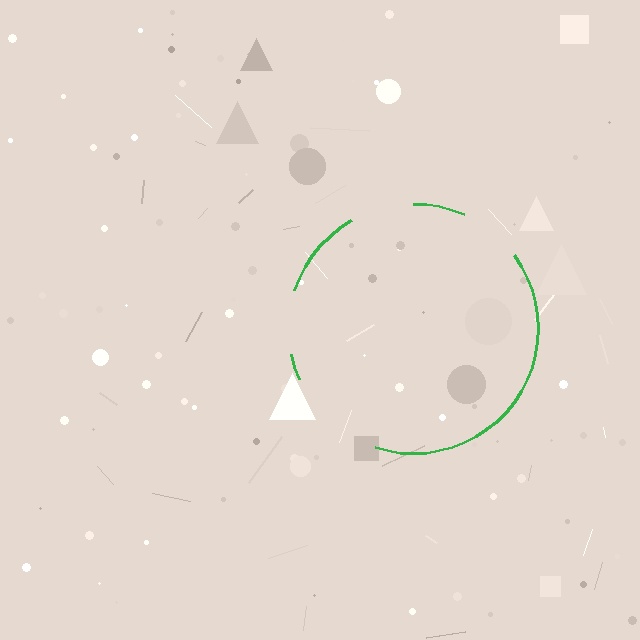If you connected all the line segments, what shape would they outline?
They would outline a circle.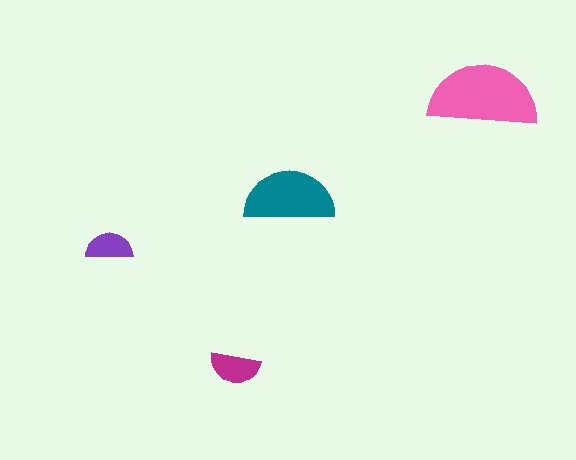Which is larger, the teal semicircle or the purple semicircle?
The teal one.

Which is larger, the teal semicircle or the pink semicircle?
The pink one.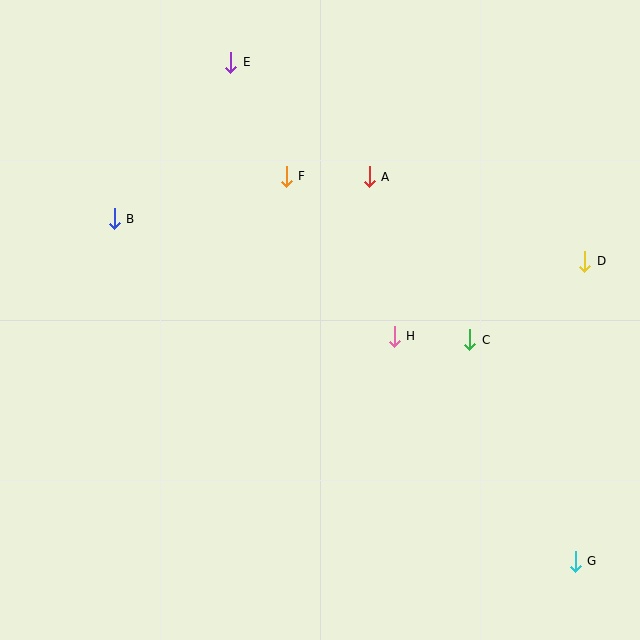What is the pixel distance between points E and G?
The distance between E and G is 606 pixels.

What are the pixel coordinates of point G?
Point G is at (575, 561).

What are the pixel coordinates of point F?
Point F is at (286, 176).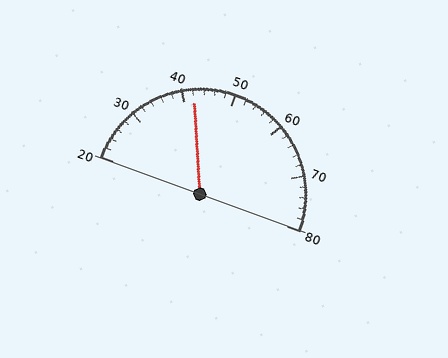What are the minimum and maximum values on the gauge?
The gauge ranges from 20 to 80.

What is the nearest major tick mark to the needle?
The nearest major tick mark is 40.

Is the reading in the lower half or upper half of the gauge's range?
The reading is in the lower half of the range (20 to 80).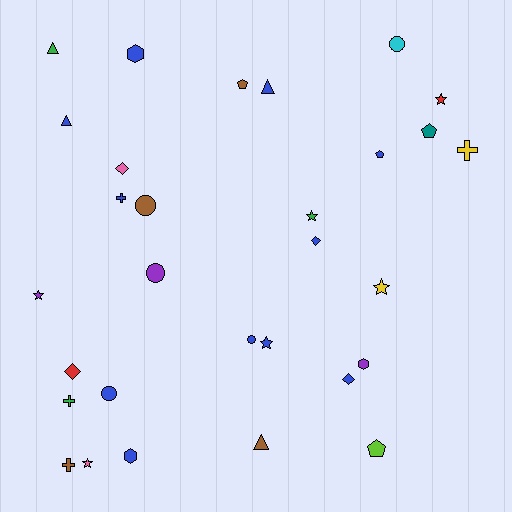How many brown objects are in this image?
There are 4 brown objects.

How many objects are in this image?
There are 30 objects.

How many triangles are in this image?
There are 4 triangles.